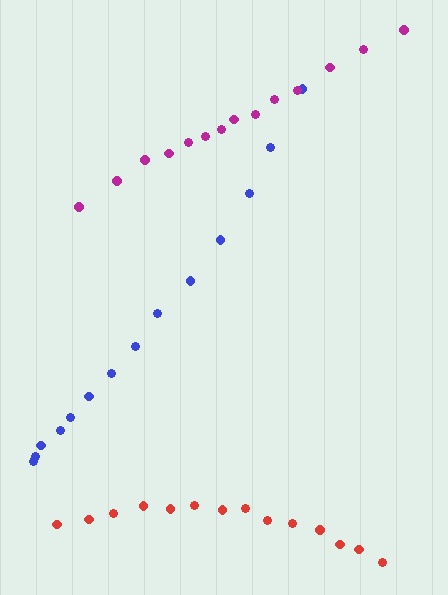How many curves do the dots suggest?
There are 3 distinct paths.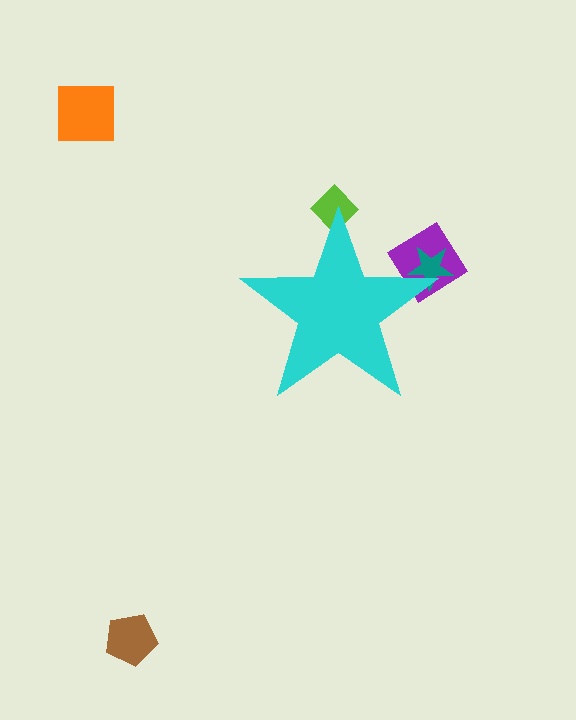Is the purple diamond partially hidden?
Yes, the purple diamond is partially hidden behind the cyan star.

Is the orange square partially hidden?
No, the orange square is fully visible.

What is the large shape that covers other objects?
A cyan star.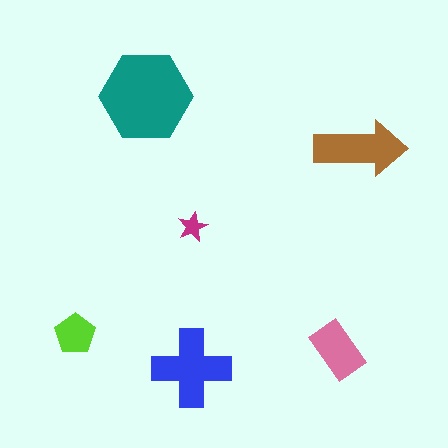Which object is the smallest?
The magenta star.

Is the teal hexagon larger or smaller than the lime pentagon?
Larger.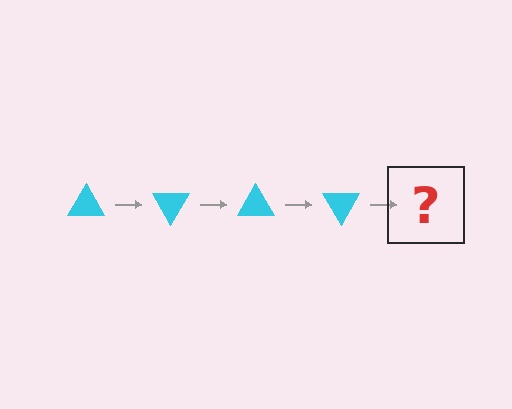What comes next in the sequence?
The next element should be a cyan triangle rotated 240 degrees.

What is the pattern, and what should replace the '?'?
The pattern is that the triangle rotates 60 degrees each step. The '?' should be a cyan triangle rotated 240 degrees.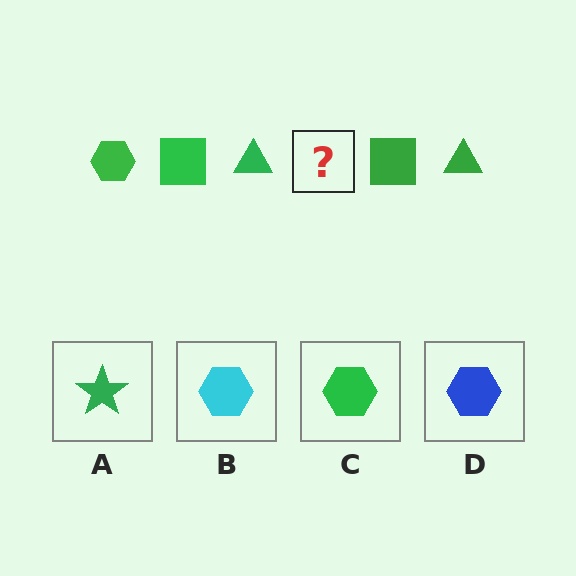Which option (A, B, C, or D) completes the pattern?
C.